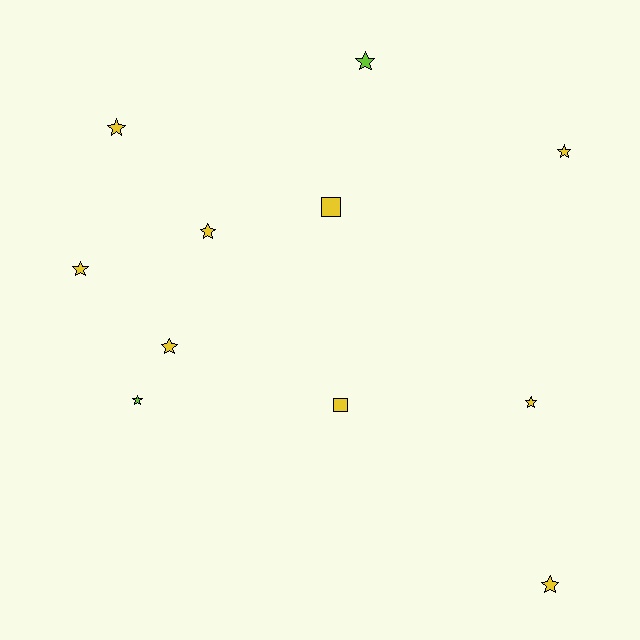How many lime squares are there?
There are no lime squares.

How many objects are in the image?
There are 11 objects.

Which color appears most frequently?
Yellow, with 9 objects.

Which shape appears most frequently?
Star, with 9 objects.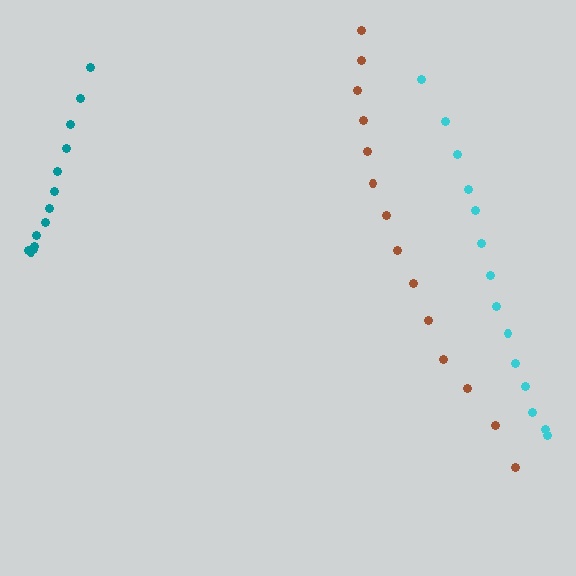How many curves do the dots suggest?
There are 3 distinct paths.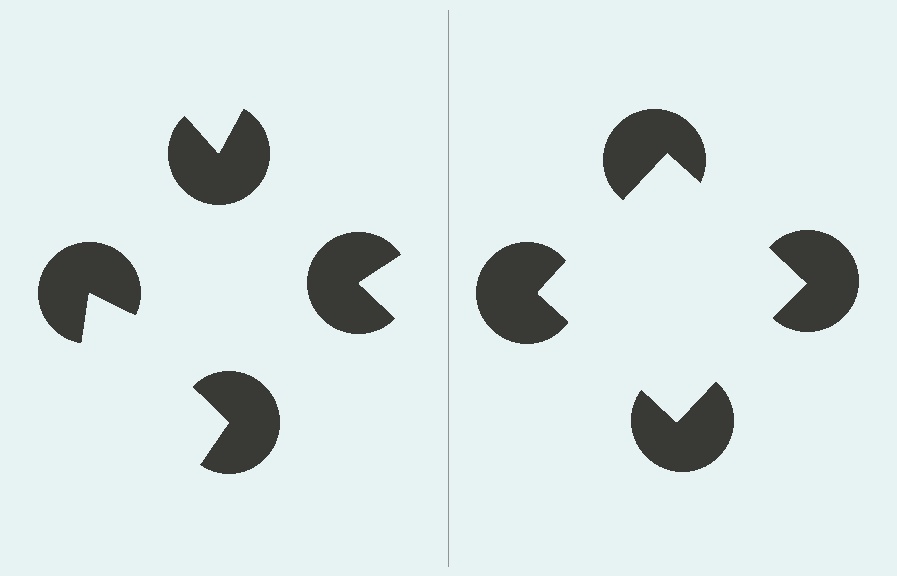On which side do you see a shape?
An illusory square appears on the right side. On the left side the wedge cuts are rotated, so no coherent shape forms.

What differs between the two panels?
The pac-man discs are positioned identically on both sides; only the wedge orientations differ. On the right they align to a square; on the left they are misaligned.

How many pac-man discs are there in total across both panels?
8 — 4 on each side.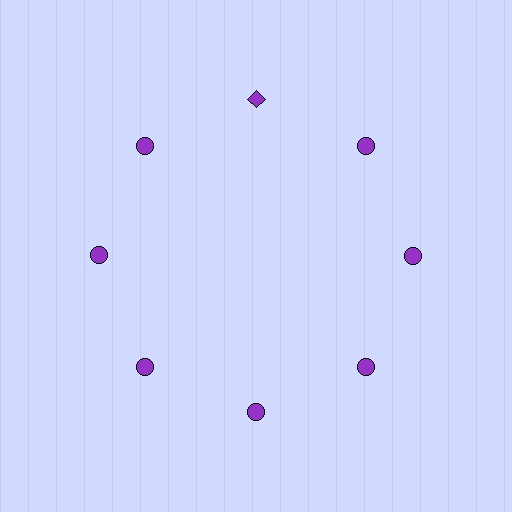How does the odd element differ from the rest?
It has a different shape: diamond instead of circle.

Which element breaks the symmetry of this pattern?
The purple diamond at roughly the 12 o'clock position breaks the symmetry. All other shapes are purple circles.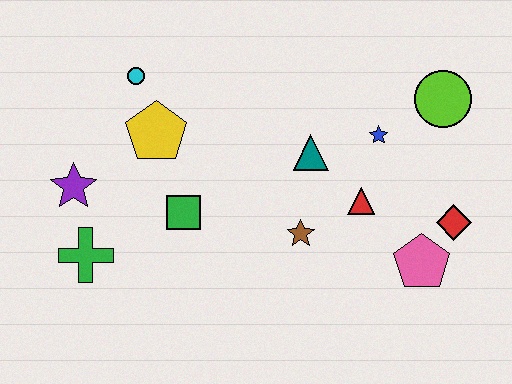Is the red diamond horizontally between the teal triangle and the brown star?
No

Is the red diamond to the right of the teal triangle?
Yes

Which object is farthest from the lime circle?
The green cross is farthest from the lime circle.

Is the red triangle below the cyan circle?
Yes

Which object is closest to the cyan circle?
The yellow pentagon is closest to the cyan circle.